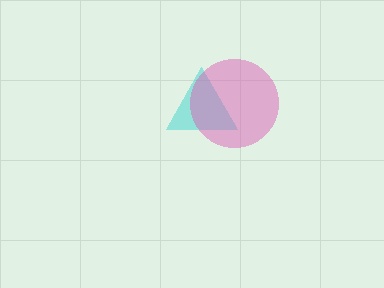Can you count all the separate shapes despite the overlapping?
Yes, there are 2 separate shapes.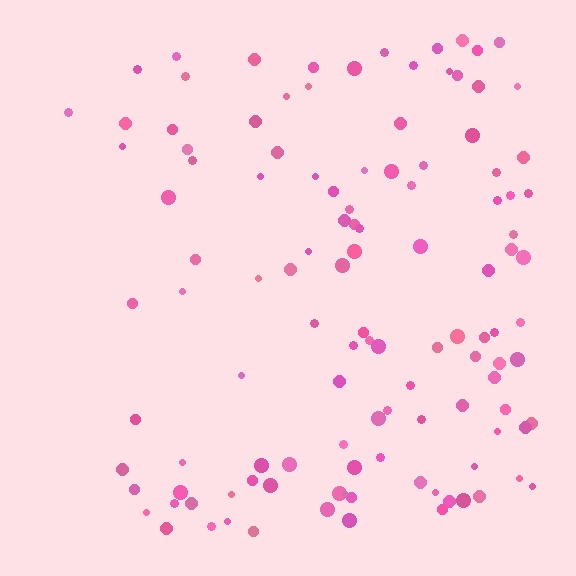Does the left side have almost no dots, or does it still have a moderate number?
Still a moderate number, just noticeably fewer than the right.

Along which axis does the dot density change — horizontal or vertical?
Horizontal.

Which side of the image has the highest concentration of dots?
The right.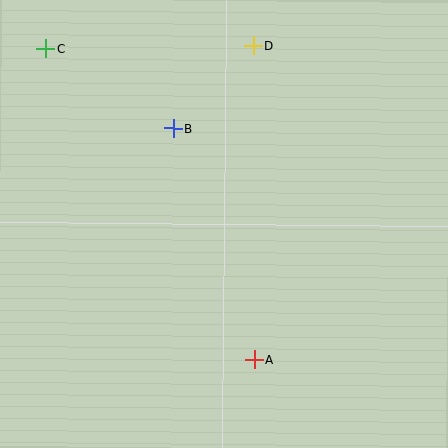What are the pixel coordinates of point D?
Point D is at (253, 46).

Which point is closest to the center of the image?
Point B at (173, 128) is closest to the center.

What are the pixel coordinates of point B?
Point B is at (173, 128).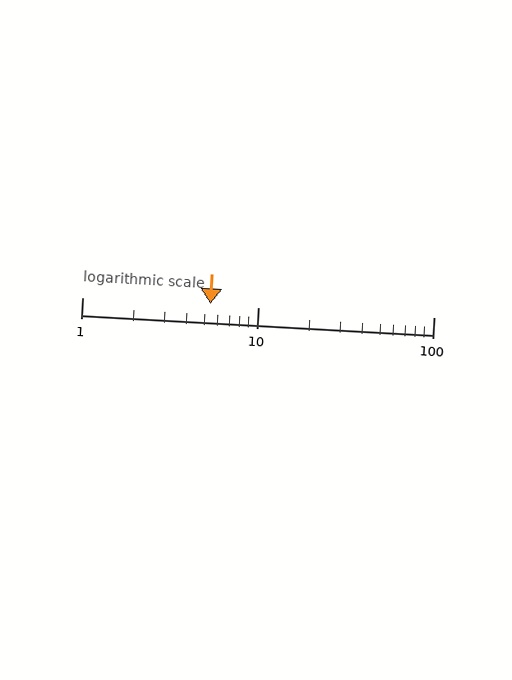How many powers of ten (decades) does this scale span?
The scale spans 2 decades, from 1 to 100.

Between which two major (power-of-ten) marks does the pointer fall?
The pointer is between 1 and 10.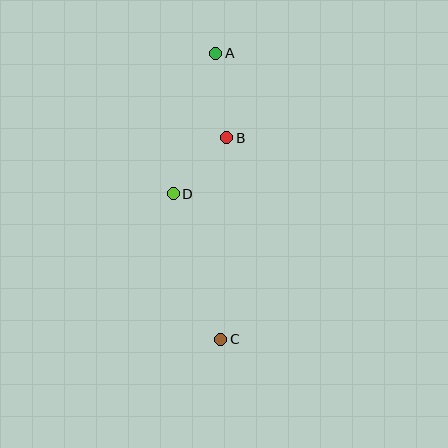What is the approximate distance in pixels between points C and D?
The distance between C and D is approximately 153 pixels.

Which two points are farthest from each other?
Points A and C are farthest from each other.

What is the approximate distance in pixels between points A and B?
The distance between A and B is approximately 85 pixels.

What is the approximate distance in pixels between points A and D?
The distance between A and D is approximately 147 pixels.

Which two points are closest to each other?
Points B and D are closest to each other.